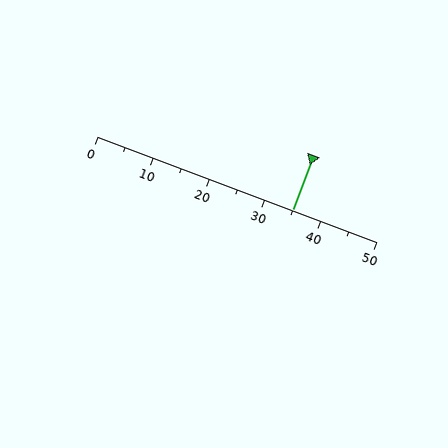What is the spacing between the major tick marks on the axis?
The major ticks are spaced 10 apart.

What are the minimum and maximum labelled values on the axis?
The axis runs from 0 to 50.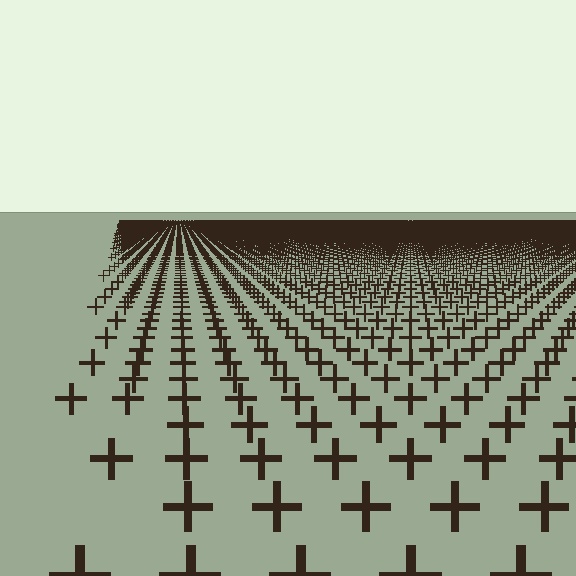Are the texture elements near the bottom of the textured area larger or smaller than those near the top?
Larger. Near the bottom, elements are closer to the viewer and appear at a bigger on-screen size.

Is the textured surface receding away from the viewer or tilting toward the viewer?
The surface is receding away from the viewer. Texture elements get smaller and denser toward the top.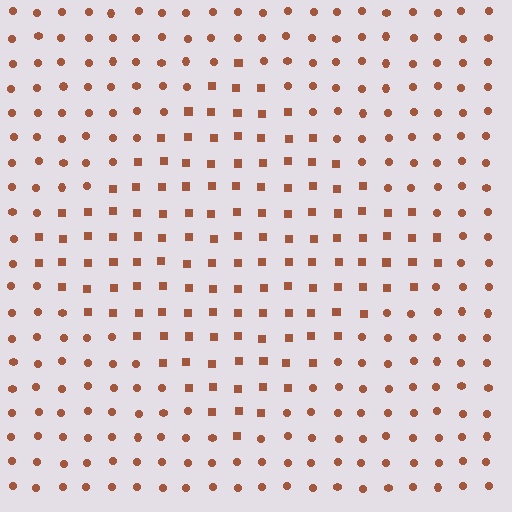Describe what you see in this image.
The image is filled with small brown elements arranged in a uniform grid. A diamond-shaped region contains squares, while the surrounding area contains circles. The boundary is defined purely by the change in element shape.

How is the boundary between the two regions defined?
The boundary is defined by a change in element shape: squares inside vs. circles outside. All elements share the same color and spacing.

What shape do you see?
I see a diamond.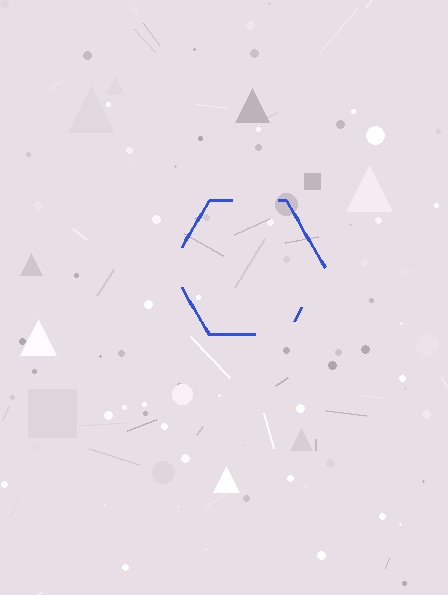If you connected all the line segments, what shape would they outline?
They would outline a hexagon.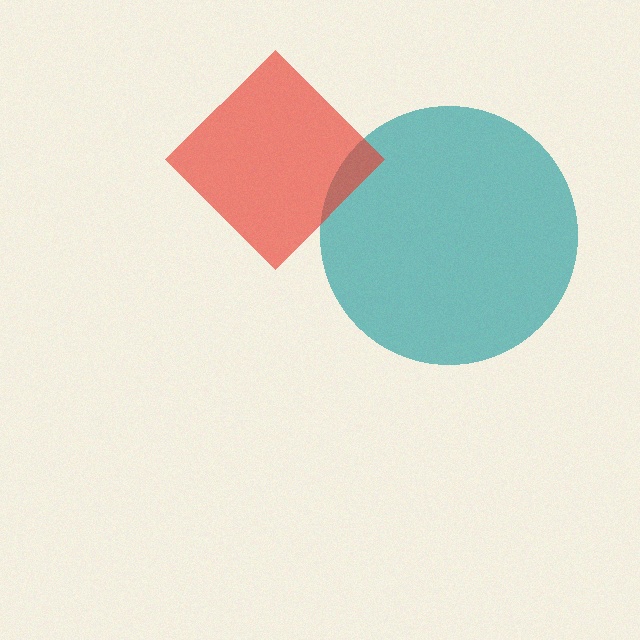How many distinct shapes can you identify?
There are 2 distinct shapes: a teal circle, a red diamond.